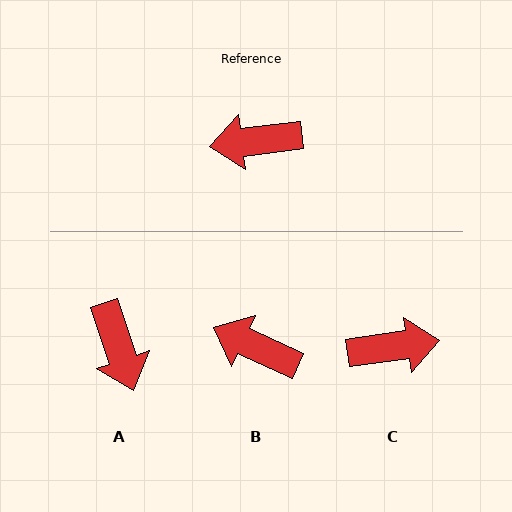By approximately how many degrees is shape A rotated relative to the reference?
Approximately 102 degrees counter-clockwise.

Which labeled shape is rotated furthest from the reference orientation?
C, about 179 degrees away.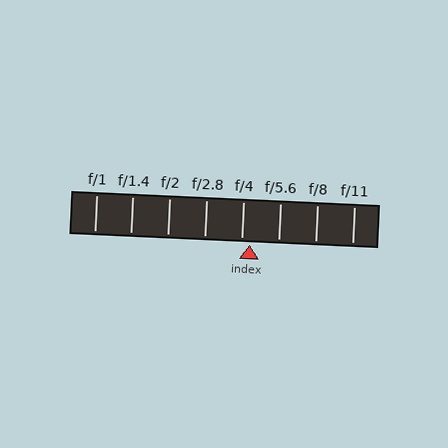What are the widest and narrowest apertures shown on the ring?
The widest aperture shown is f/1 and the narrowest is f/11.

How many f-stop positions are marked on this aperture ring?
There are 8 f-stop positions marked.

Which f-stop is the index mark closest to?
The index mark is closest to f/4.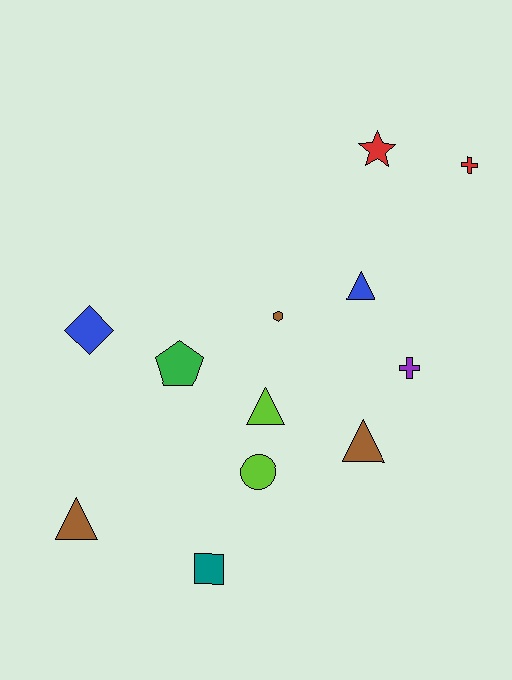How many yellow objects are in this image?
There are no yellow objects.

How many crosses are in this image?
There are 2 crosses.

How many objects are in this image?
There are 12 objects.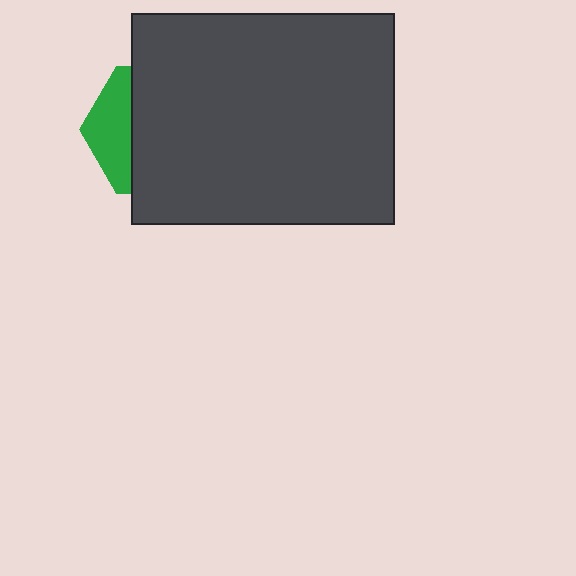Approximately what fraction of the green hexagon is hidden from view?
Roughly 69% of the green hexagon is hidden behind the dark gray rectangle.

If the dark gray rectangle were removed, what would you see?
You would see the complete green hexagon.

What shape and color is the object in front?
The object in front is a dark gray rectangle.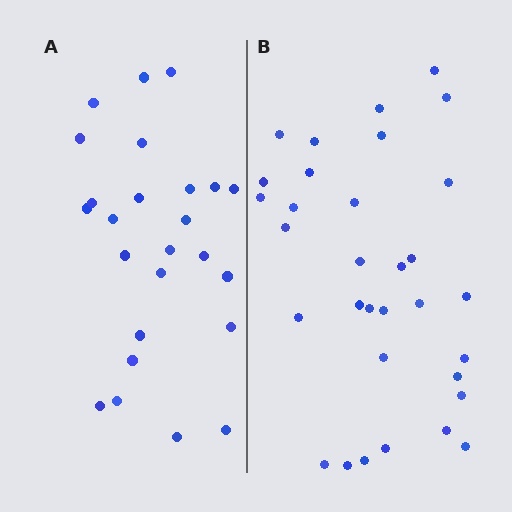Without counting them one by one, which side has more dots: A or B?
Region B (the right region) has more dots.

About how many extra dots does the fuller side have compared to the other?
Region B has roughly 8 or so more dots than region A.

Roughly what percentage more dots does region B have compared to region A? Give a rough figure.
About 30% more.